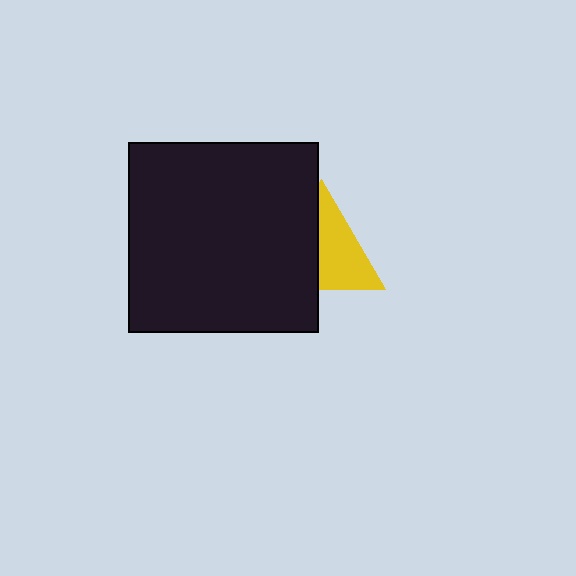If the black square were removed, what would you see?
You would see the complete yellow triangle.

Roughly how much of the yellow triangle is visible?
About half of it is visible (roughly 53%).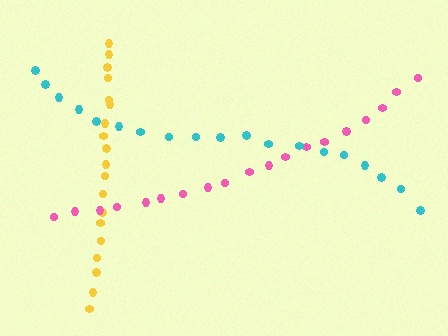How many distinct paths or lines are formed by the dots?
There are 3 distinct paths.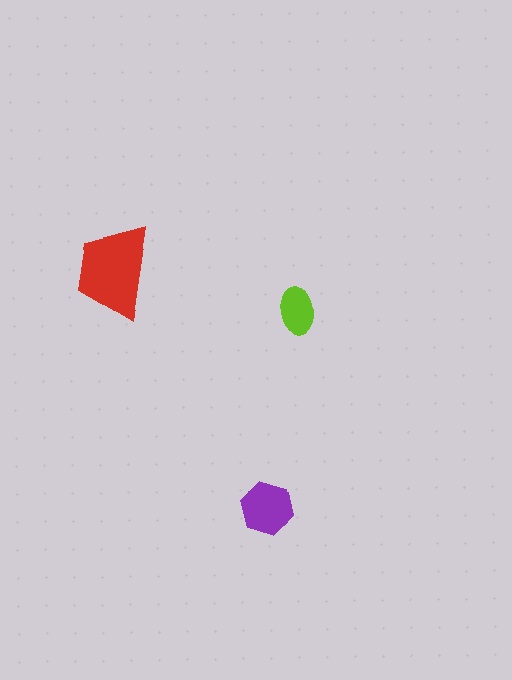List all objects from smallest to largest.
The lime ellipse, the purple hexagon, the red trapezoid.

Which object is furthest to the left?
The red trapezoid is leftmost.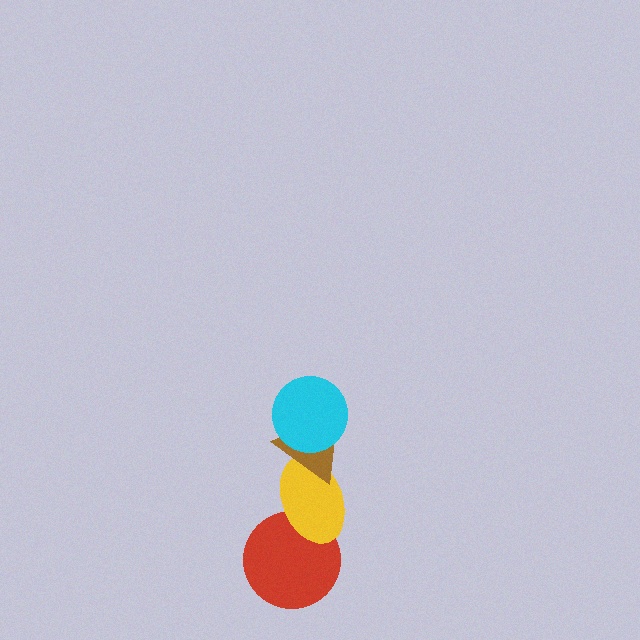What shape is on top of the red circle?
The yellow ellipse is on top of the red circle.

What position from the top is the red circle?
The red circle is 4th from the top.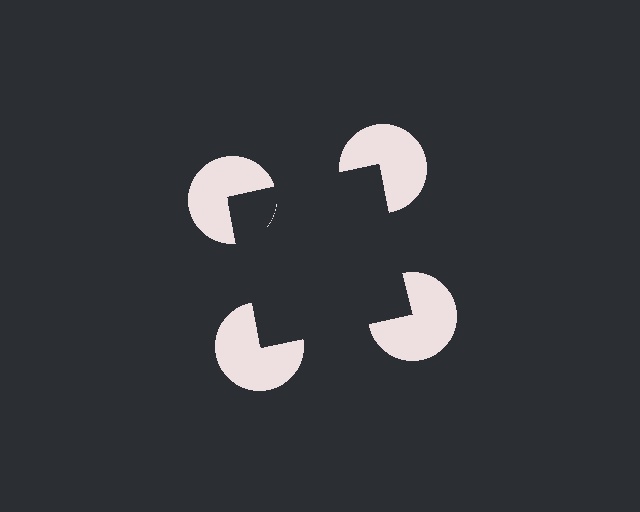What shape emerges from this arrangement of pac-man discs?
An illusory square — its edges are inferred from the aligned wedge cuts in the pac-man discs, not physically drawn.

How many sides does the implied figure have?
4 sides.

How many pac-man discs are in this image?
There are 4 — one at each vertex of the illusory square.